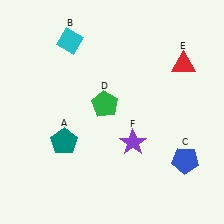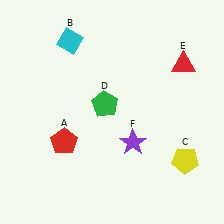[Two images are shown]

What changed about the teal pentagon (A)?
In Image 1, A is teal. In Image 2, it changed to red.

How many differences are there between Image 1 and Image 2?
There are 2 differences between the two images.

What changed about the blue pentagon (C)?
In Image 1, C is blue. In Image 2, it changed to yellow.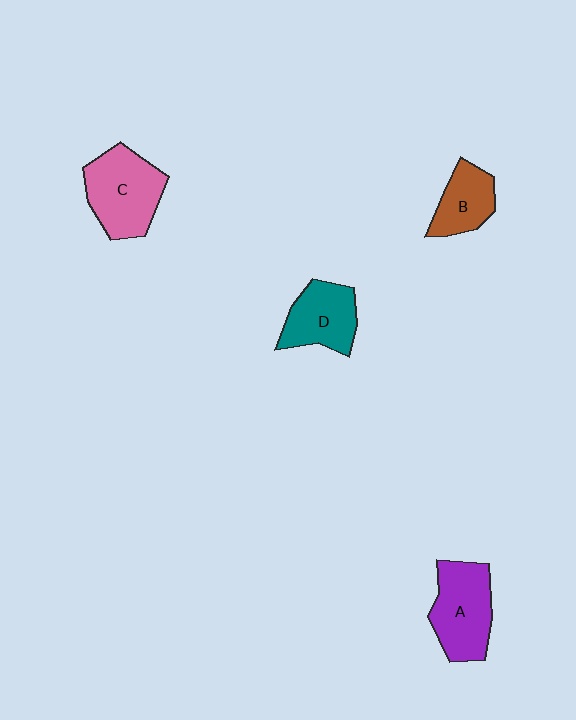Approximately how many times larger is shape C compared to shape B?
Approximately 1.6 times.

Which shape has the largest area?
Shape C (pink).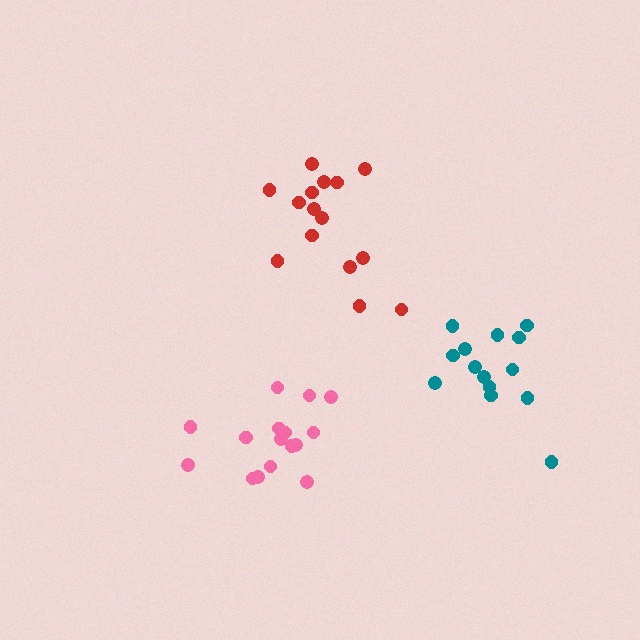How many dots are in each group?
Group 1: 16 dots, Group 2: 15 dots, Group 3: 14 dots (45 total).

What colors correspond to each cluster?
The clusters are colored: pink, red, teal.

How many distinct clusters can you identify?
There are 3 distinct clusters.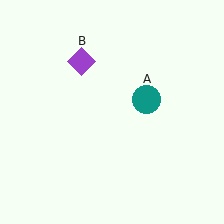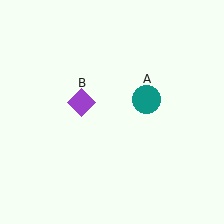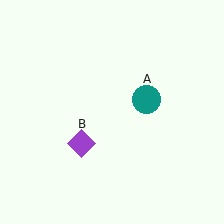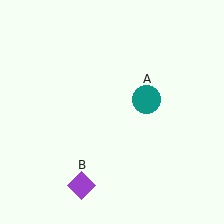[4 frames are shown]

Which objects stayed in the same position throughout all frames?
Teal circle (object A) remained stationary.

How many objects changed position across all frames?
1 object changed position: purple diamond (object B).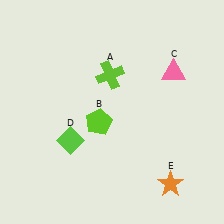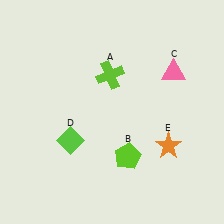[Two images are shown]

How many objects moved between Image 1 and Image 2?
2 objects moved between the two images.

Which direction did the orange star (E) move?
The orange star (E) moved up.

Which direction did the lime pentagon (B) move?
The lime pentagon (B) moved down.